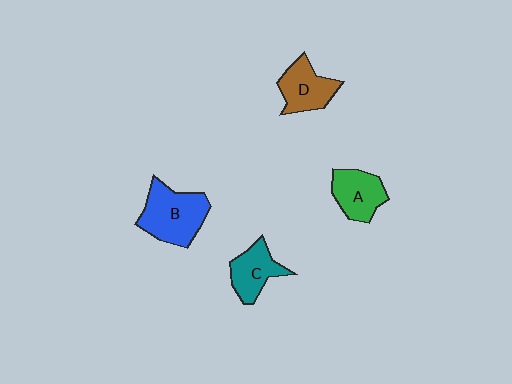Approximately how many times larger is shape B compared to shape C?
Approximately 1.5 times.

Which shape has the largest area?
Shape B (blue).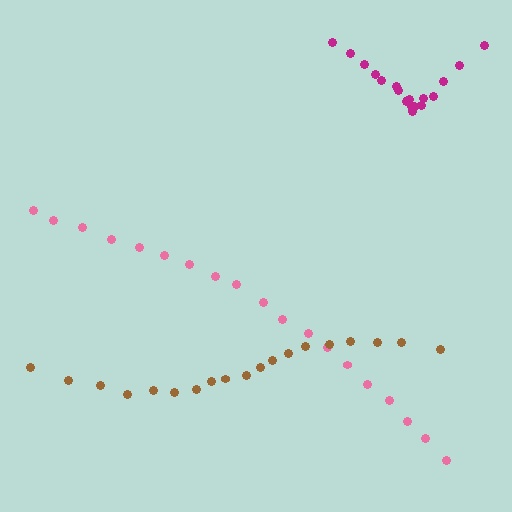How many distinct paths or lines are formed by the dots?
There are 3 distinct paths.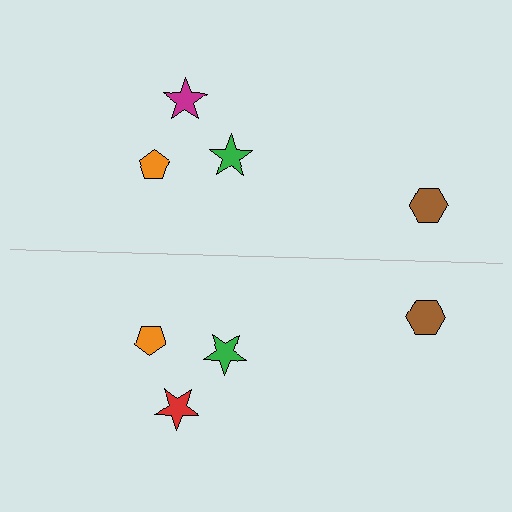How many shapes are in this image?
There are 8 shapes in this image.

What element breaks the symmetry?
The red star on the bottom side breaks the symmetry — its mirror counterpart is magenta.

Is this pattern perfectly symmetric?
No, the pattern is not perfectly symmetric. The red star on the bottom side breaks the symmetry — its mirror counterpart is magenta.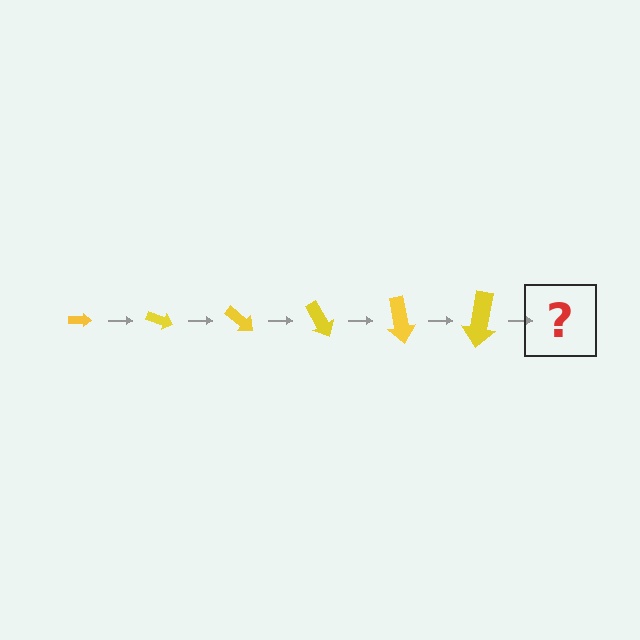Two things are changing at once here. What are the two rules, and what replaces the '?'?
The two rules are that the arrow grows larger each step and it rotates 20 degrees each step. The '?' should be an arrow, larger than the previous one and rotated 120 degrees from the start.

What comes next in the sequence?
The next element should be an arrow, larger than the previous one and rotated 120 degrees from the start.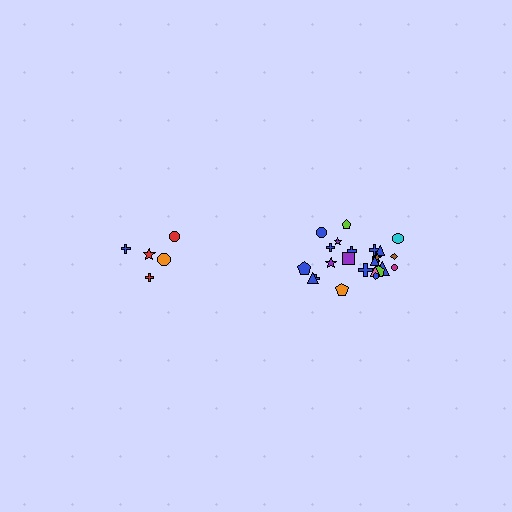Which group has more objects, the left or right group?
The right group.